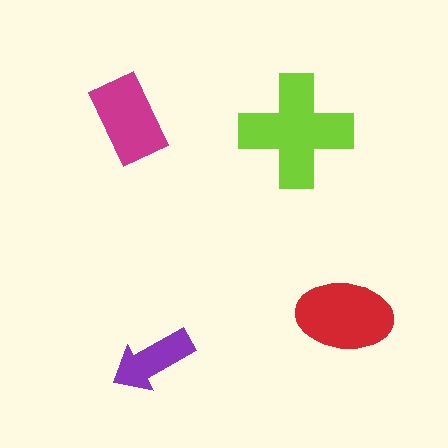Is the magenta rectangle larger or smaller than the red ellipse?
Smaller.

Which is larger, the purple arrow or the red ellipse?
The red ellipse.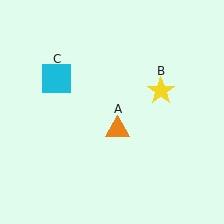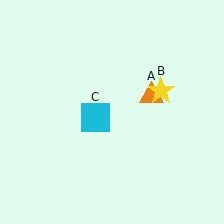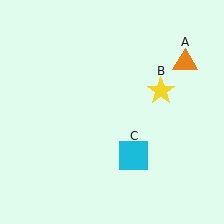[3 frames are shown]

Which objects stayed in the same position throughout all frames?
Yellow star (object B) remained stationary.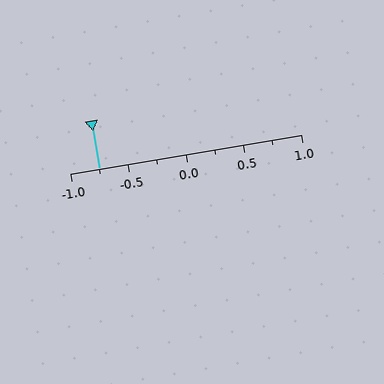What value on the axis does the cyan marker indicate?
The marker indicates approximately -0.75.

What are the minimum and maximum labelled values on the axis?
The axis runs from -1.0 to 1.0.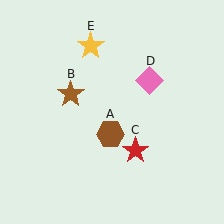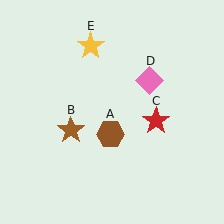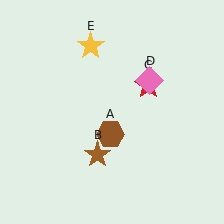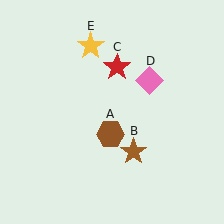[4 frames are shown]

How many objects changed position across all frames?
2 objects changed position: brown star (object B), red star (object C).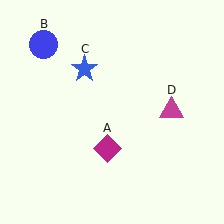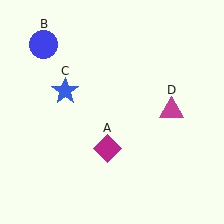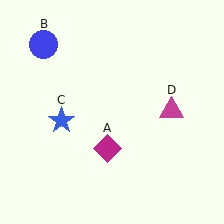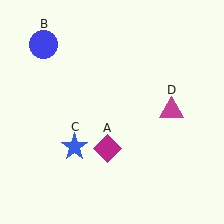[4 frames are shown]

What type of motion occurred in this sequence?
The blue star (object C) rotated counterclockwise around the center of the scene.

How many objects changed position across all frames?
1 object changed position: blue star (object C).